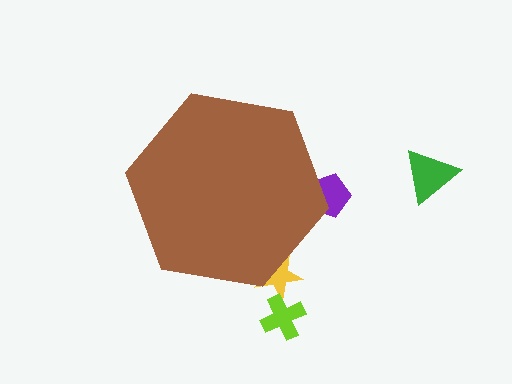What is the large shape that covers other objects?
A brown hexagon.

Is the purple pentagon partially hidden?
Yes, the purple pentagon is partially hidden behind the brown hexagon.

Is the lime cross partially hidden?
No, the lime cross is fully visible.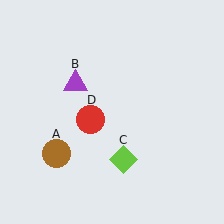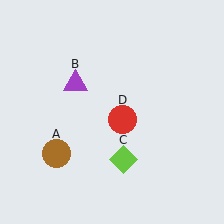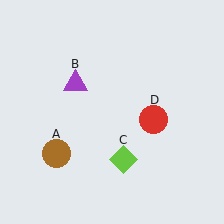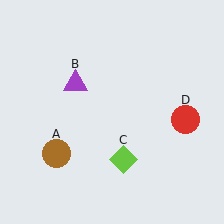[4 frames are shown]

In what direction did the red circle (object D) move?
The red circle (object D) moved right.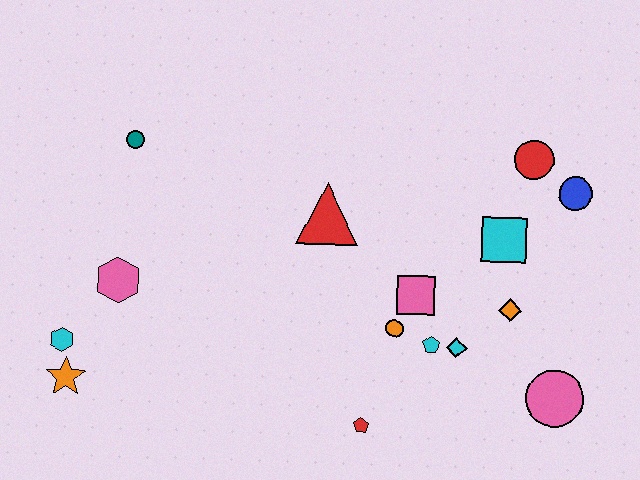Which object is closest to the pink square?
The orange circle is closest to the pink square.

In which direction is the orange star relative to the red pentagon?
The orange star is to the left of the red pentagon.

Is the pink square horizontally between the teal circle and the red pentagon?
No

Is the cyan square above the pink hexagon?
Yes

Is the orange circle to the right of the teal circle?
Yes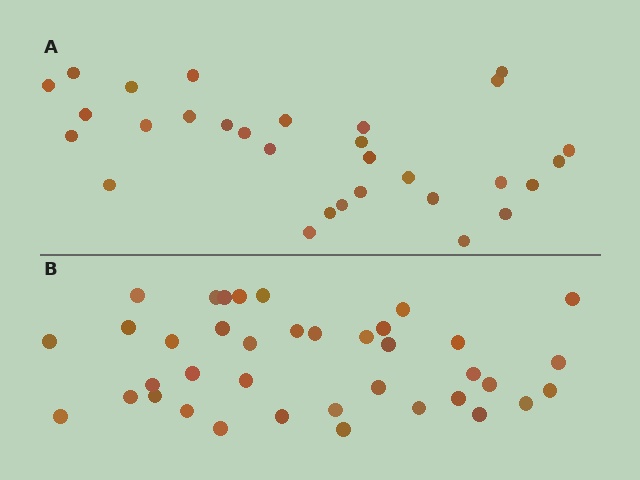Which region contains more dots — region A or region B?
Region B (the bottom region) has more dots.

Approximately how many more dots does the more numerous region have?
Region B has roughly 8 or so more dots than region A.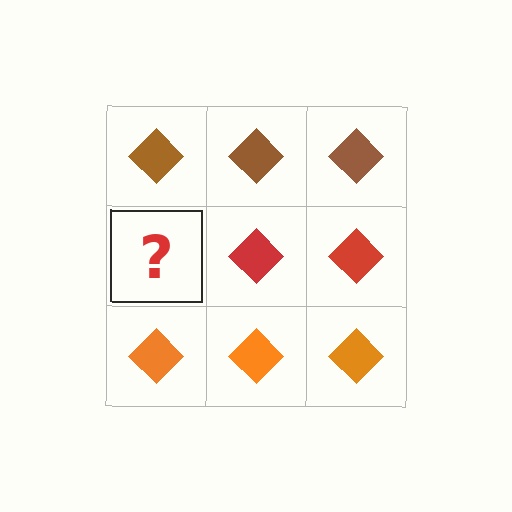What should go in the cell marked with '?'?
The missing cell should contain a red diamond.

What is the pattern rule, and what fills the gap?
The rule is that each row has a consistent color. The gap should be filled with a red diamond.